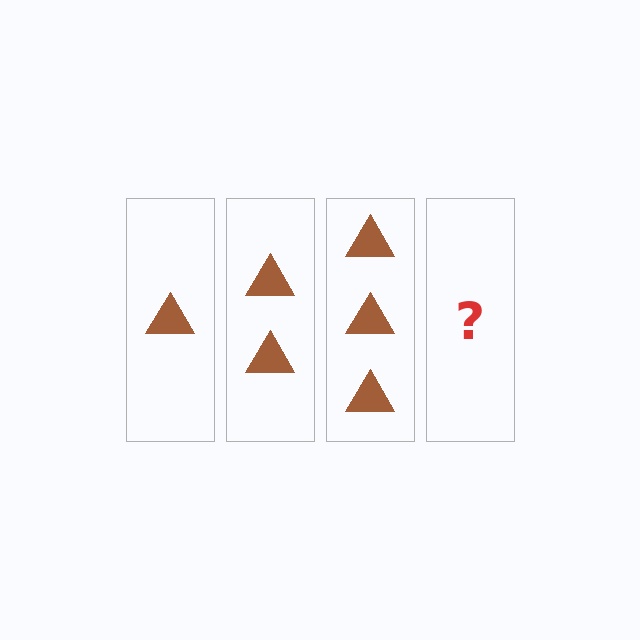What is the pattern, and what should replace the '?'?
The pattern is that each step adds one more triangle. The '?' should be 4 triangles.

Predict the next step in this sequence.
The next step is 4 triangles.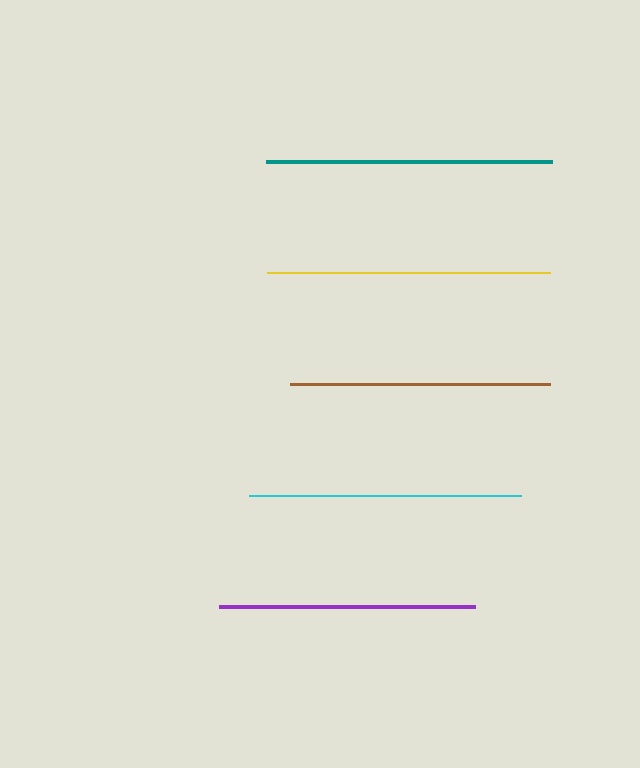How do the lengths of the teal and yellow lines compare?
The teal and yellow lines are approximately the same length.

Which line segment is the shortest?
The purple line is the shortest at approximately 256 pixels.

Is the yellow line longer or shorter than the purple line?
The yellow line is longer than the purple line.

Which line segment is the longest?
The teal line is the longest at approximately 287 pixels.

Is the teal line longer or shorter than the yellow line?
The teal line is longer than the yellow line.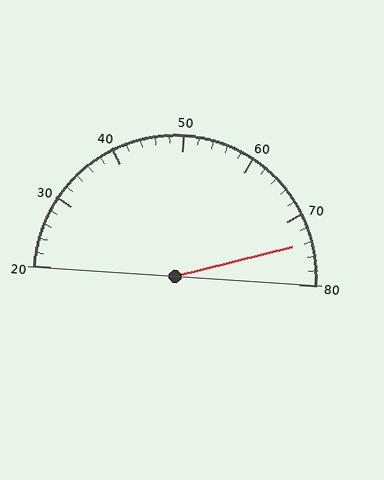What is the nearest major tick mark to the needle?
The nearest major tick mark is 70.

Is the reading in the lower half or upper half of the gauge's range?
The reading is in the upper half of the range (20 to 80).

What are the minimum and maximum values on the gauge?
The gauge ranges from 20 to 80.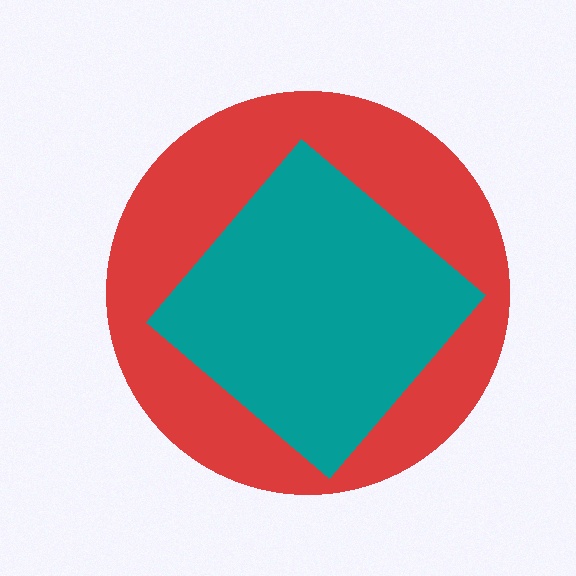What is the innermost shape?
The teal diamond.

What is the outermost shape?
The red circle.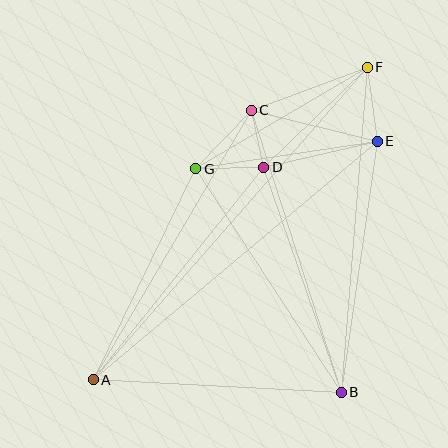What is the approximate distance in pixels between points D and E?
The distance between D and E is approximately 116 pixels.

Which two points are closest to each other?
Points C and D are closest to each other.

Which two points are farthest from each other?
Points A and F are farthest from each other.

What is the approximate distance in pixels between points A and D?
The distance between A and D is approximately 272 pixels.